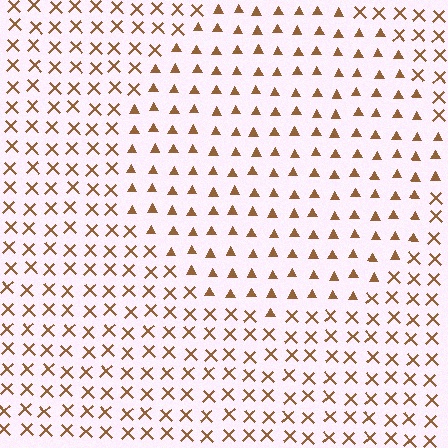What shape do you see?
I see a circle.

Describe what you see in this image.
The image is filled with small brown elements arranged in a uniform grid. A circle-shaped region contains triangles, while the surrounding area contains X marks. The boundary is defined purely by the change in element shape.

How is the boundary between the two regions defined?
The boundary is defined by a change in element shape: triangles inside vs. X marks outside. All elements share the same color and spacing.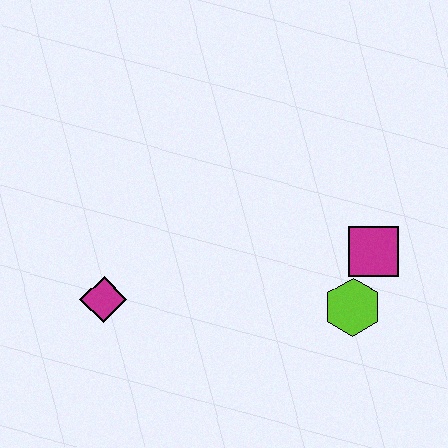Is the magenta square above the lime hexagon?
Yes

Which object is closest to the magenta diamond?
The lime hexagon is closest to the magenta diamond.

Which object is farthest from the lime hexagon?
The magenta diamond is farthest from the lime hexagon.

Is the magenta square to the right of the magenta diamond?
Yes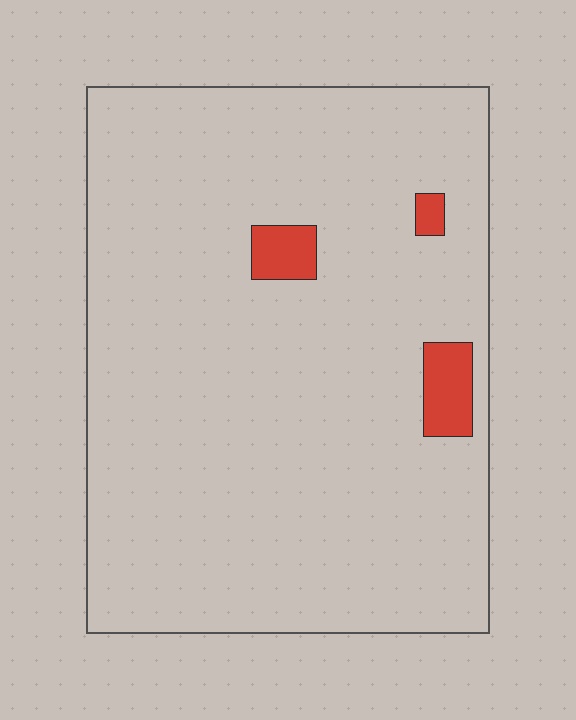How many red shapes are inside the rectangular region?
3.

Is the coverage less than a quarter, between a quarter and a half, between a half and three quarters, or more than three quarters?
Less than a quarter.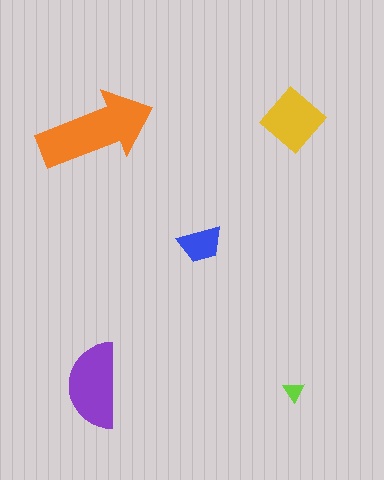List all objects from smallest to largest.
The lime triangle, the blue trapezoid, the yellow diamond, the purple semicircle, the orange arrow.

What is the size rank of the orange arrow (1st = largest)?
1st.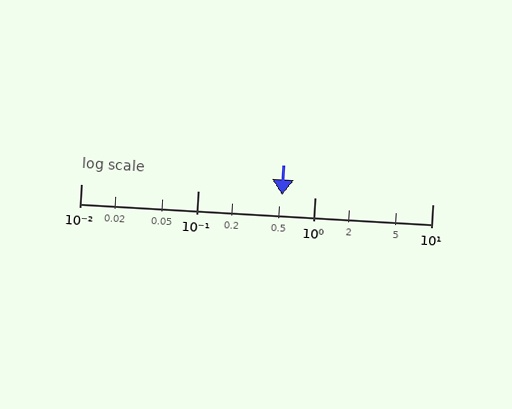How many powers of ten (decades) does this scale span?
The scale spans 3 decades, from 0.01 to 10.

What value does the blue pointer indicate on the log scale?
The pointer indicates approximately 0.52.